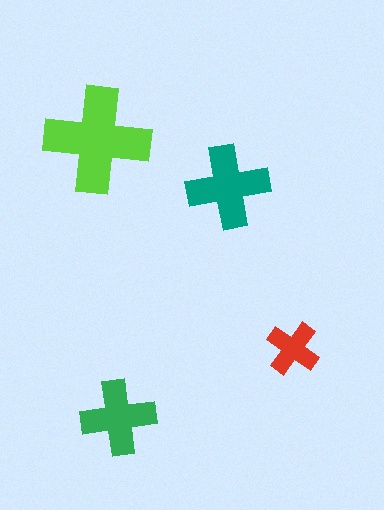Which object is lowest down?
The green cross is bottommost.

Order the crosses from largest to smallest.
the lime one, the teal one, the green one, the red one.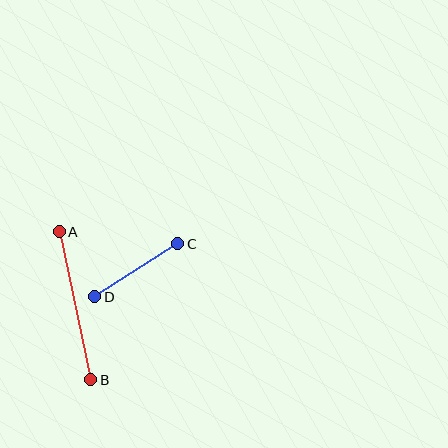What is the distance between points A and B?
The distance is approximately 151 pixels.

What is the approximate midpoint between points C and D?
The midpoint is at approximately (136, 270) pixels.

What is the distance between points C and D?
The distance is approximately 99 pixels.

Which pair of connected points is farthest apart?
Points A and B are farthest apart.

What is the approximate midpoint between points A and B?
The midpoint is at approximately (75, 306) pixels.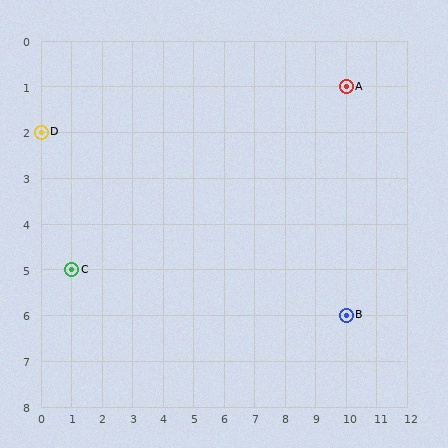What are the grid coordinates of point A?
Point A is at grid coordinates (10, 1).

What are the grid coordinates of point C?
Point C is at grid coordinates (1, 5).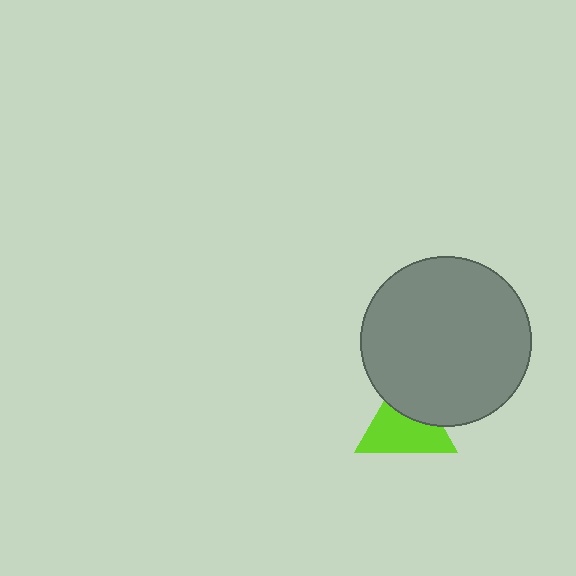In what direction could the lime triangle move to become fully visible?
The lime triangle could move down. That would shift it out from behind the gray circle entirely.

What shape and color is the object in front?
The object in front is a gray circle.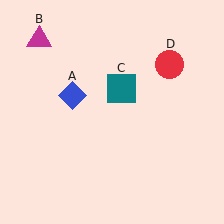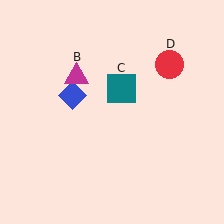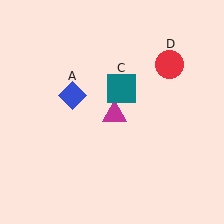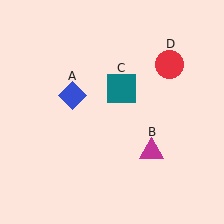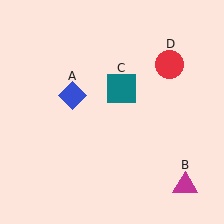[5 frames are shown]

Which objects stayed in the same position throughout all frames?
Blue diamond (object A) and teal square (object C) and red circle (object D) remained stationary.